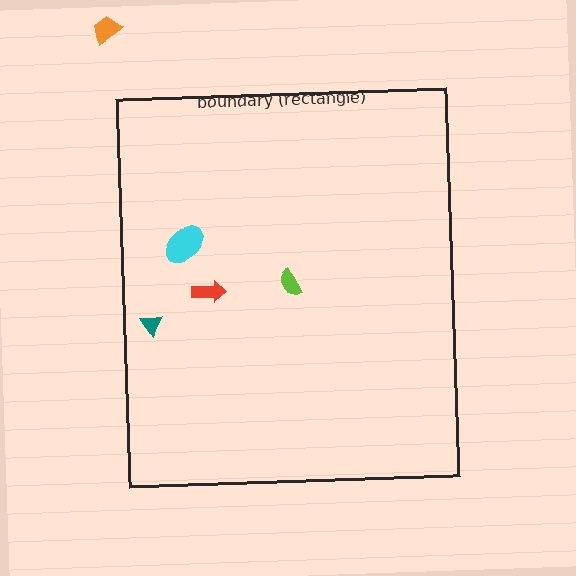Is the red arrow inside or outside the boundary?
Inside.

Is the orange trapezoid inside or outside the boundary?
Outside.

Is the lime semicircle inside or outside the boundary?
Inside.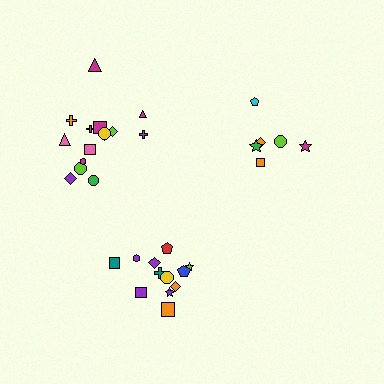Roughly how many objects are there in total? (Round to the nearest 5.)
Roughly 35 objects in total.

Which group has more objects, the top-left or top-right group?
The top-left group.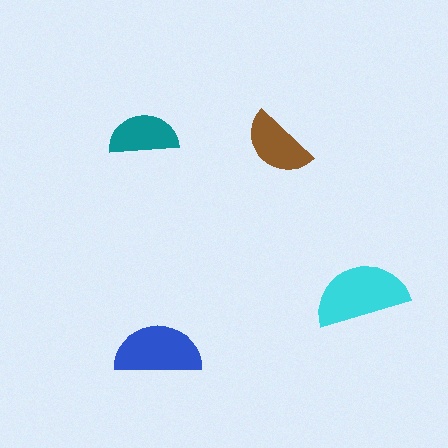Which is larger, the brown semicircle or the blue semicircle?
The blue one.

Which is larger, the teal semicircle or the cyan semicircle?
The cyan one.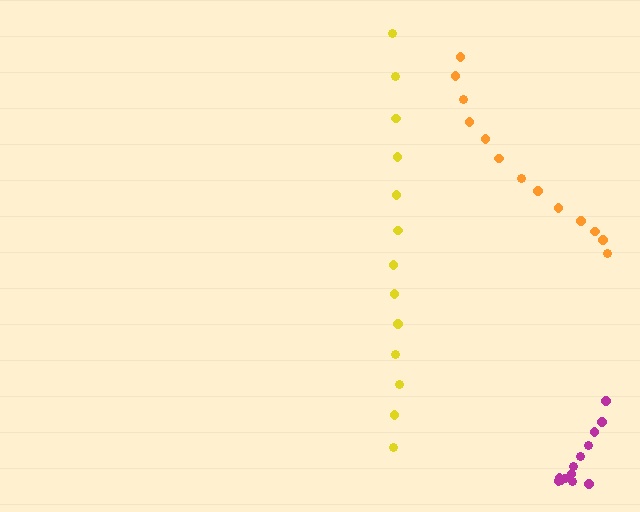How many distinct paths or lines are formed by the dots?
There are 3 distinct paths.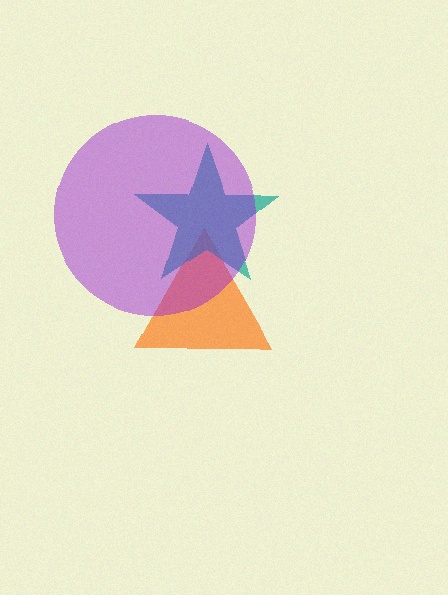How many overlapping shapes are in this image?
There are 3 overlapping shapes in the image.